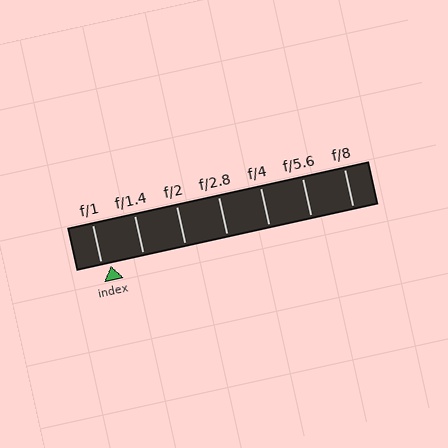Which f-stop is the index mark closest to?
The index mark is closest to f/1.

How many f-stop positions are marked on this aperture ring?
There are 7 f-stop positions marked.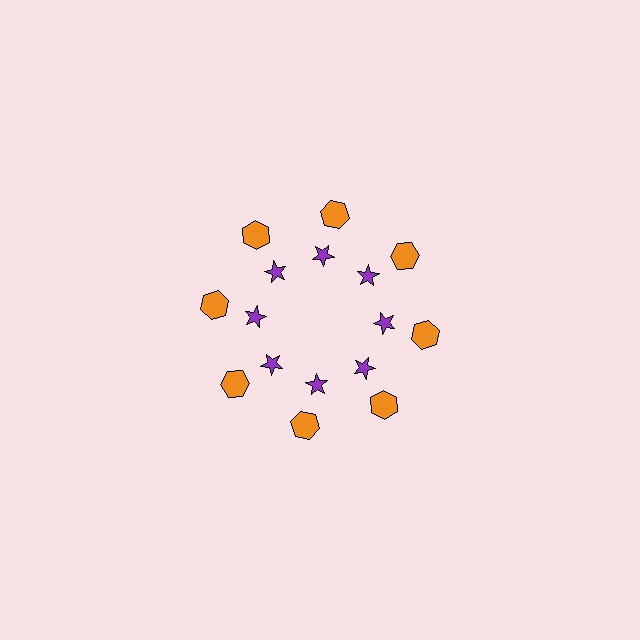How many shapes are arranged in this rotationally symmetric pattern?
There are 16 shapes, arranged in 8 groups of 2.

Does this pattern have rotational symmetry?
Yes, this pattern has 8-fold rotational symmetry. It looks the same after rotating 45 degrees around the center.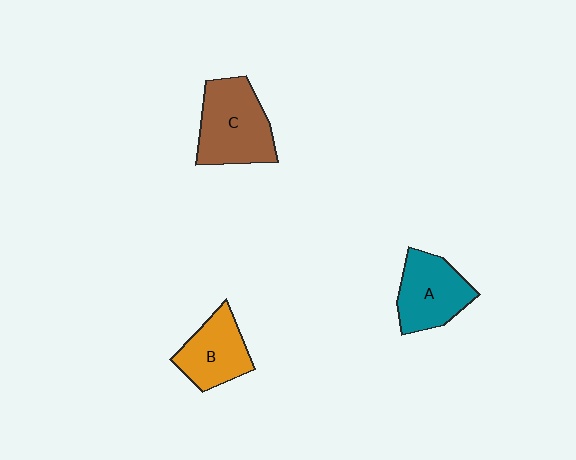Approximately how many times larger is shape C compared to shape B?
Approximately 1.4 times.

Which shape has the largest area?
Shape C (brown).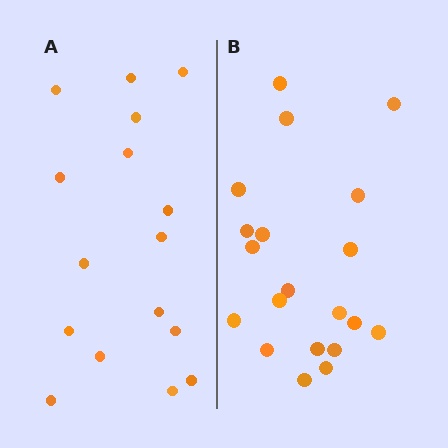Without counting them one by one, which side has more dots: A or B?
Region B (the right region) has more dots.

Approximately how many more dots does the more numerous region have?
Region B has about 4 more dots than region A.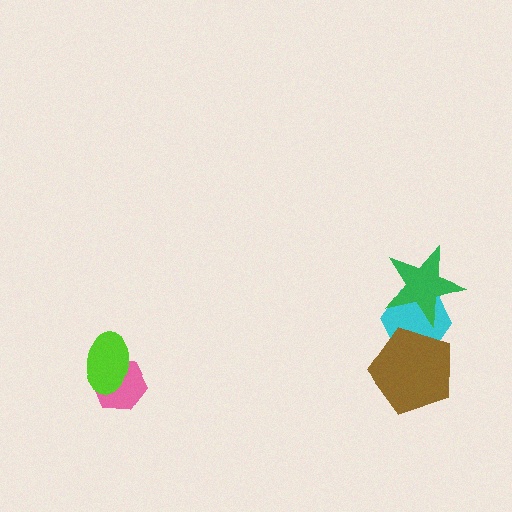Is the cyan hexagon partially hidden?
Yes, it is partially covered by another shape.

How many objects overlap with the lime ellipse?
1 object overlaps with the lime ellipse.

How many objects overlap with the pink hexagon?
1 object overlaps with the pink hexagon.